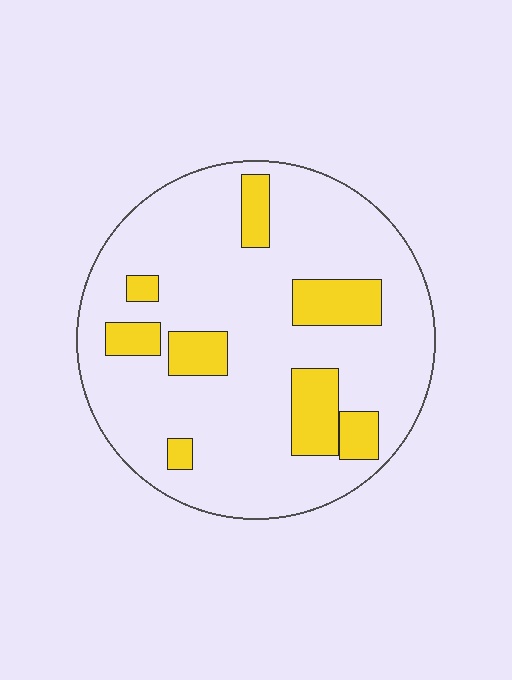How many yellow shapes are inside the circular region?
8.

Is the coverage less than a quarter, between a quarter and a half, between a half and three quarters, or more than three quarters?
Less than a quarter.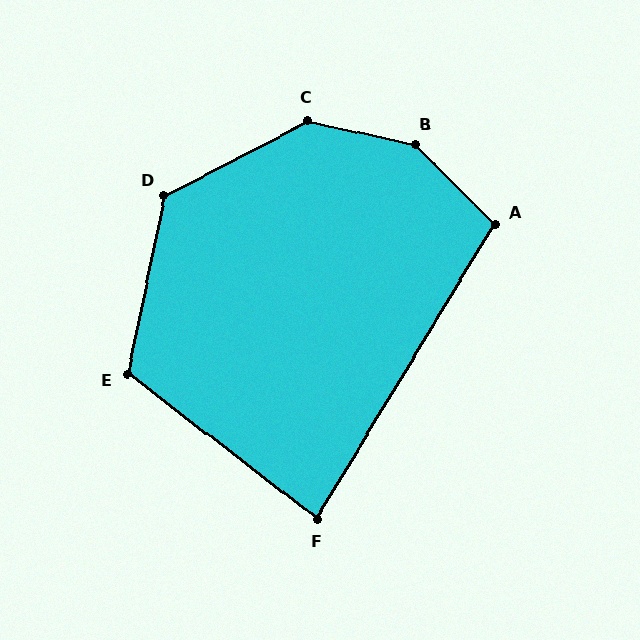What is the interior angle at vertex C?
Approximately 140 degrees (obtuse).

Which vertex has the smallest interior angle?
F, at approximately 84 degrees.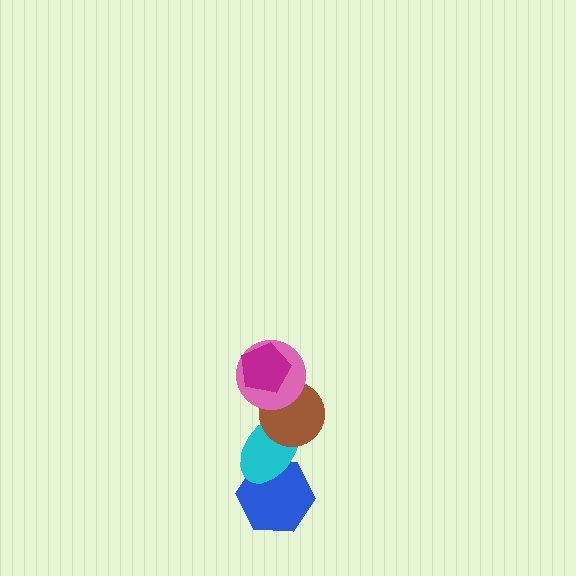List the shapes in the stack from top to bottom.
From top to bottom: the magenta pentagon, the pink circle, the brown circle, the cyan ellipse, the blue hexagon.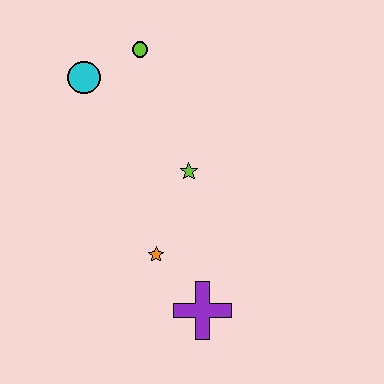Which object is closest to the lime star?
The orange star is closest to the lime star.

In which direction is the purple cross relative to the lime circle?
The purple cross is below the lime circle.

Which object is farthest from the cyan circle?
The purple cross is farthest from the cyan circle.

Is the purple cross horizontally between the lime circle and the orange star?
No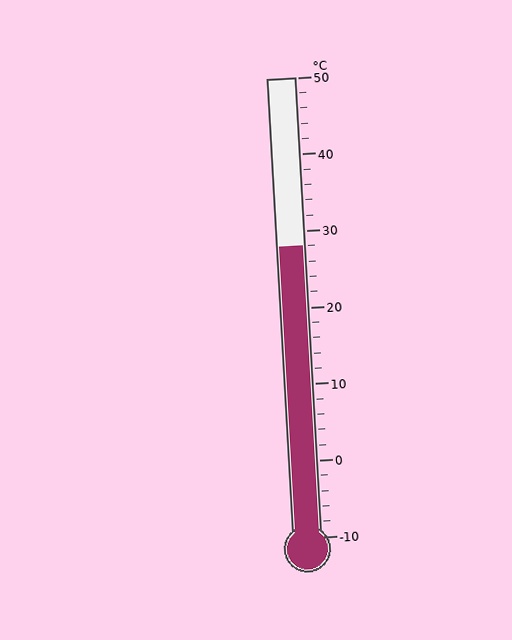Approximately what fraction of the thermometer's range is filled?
The thermometer is filled to approximately 65% of its range.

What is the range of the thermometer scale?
The thermometer scale ranges from -10°C to 50°C.